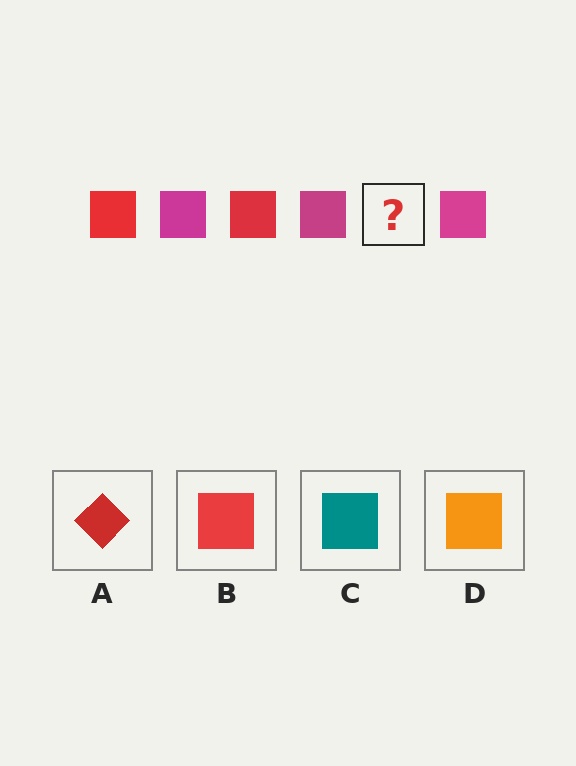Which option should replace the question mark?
Option B.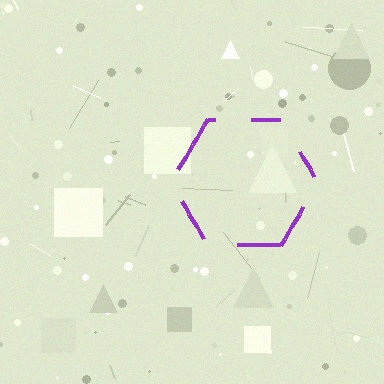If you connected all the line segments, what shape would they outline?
They would outline a hexagon.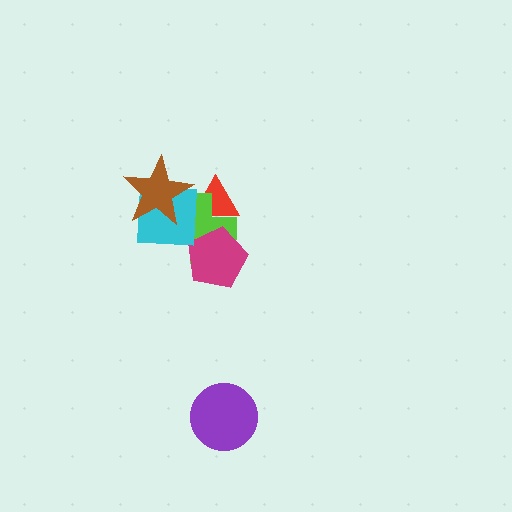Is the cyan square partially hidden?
Yes, it is partially covered by another shape.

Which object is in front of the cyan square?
The brown star is in front of the cyan square.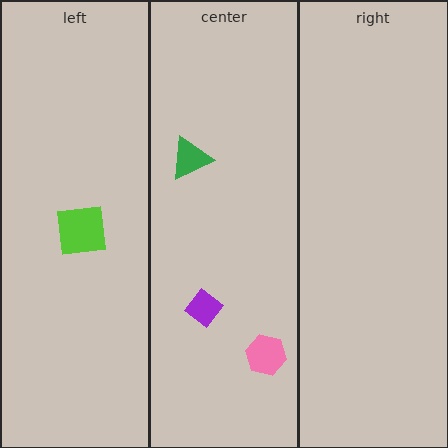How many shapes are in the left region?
1.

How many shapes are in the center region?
3.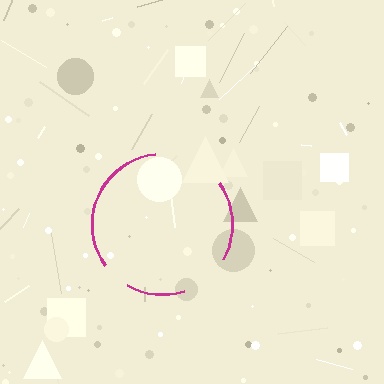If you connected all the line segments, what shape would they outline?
They would outline a circle.